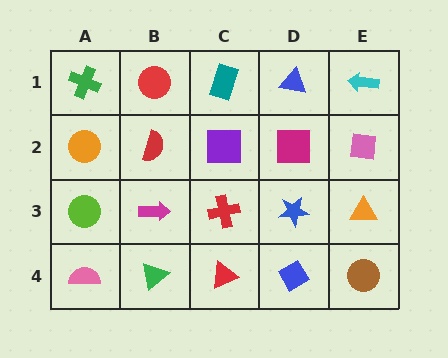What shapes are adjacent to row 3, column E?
A pink square (row 2, column E), a brown circle (row 4, column E), a blue star (row 3, column D).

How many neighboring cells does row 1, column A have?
2.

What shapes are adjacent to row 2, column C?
A teal rectangle (row 1, column C), a red cross (row 3, column C), a red semicircle (row 2, column B), a magenta square (row 2, column D).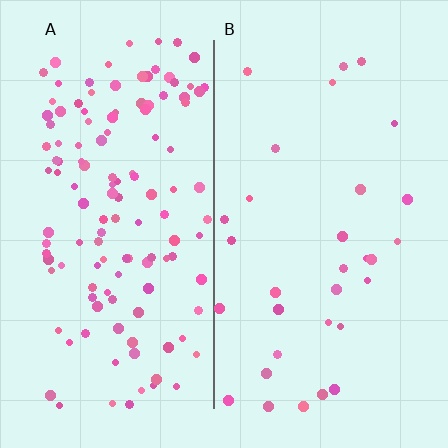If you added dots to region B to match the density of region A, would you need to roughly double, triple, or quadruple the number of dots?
Approximately quadruple.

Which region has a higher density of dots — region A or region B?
A (the left).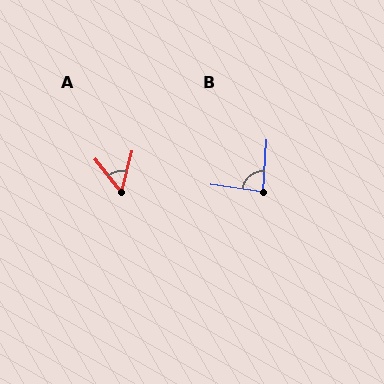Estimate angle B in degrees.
Approximately 85 degrees.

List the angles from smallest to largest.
A (52°), B (85°).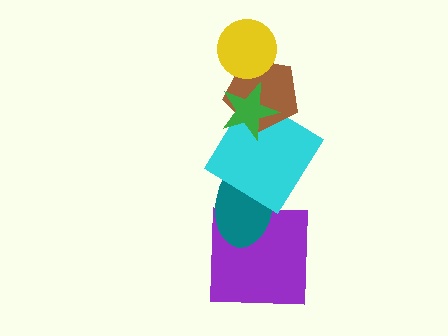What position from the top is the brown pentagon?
The brown pentagon is 3rd from the top.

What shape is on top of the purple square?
The teal ellipse is on top of the purple square.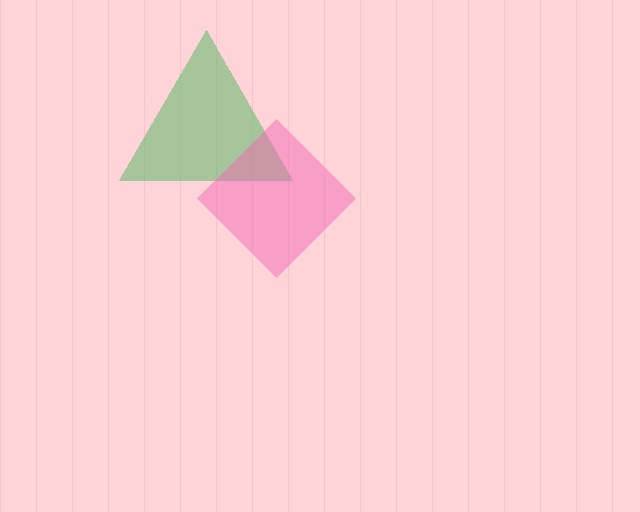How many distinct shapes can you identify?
There are 2 distinct shapes: a green triangle, a pink diamond.